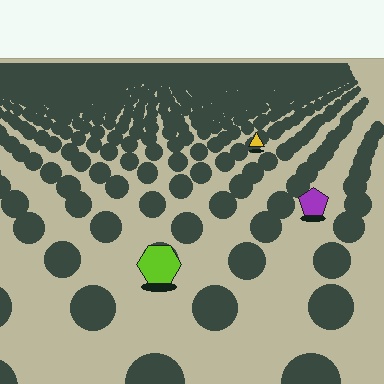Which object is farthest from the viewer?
The yellow triangle is farthest from the viewer. It appears smaller and the ground texture around it is denser.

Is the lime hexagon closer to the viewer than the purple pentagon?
Yes. The lime hexagon is closer — you can tell from the texture gradient: the ground texture is coarser near it.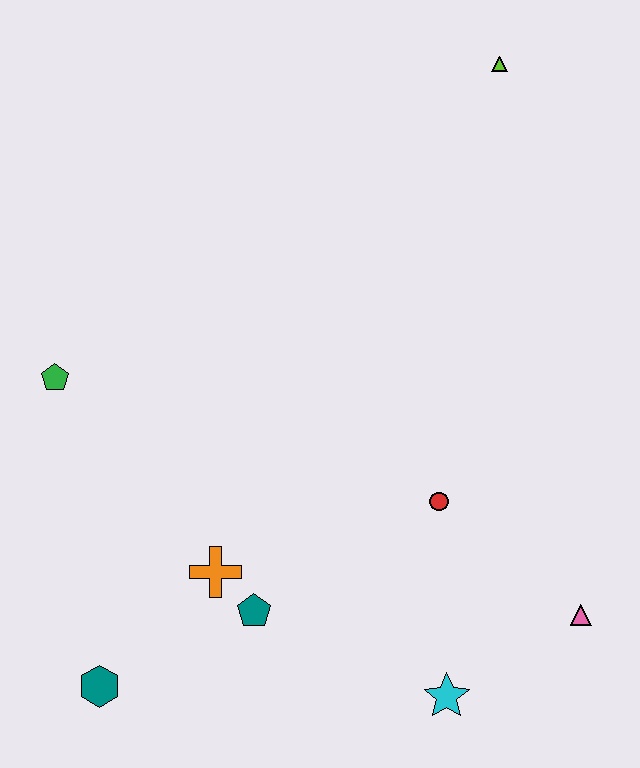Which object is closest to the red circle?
The pink triangle is closest to the red circle.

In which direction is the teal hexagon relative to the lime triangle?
The teal hexagon is below the lime triangle.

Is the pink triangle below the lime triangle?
Yes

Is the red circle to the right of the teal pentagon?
Yes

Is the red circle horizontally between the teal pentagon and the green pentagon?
No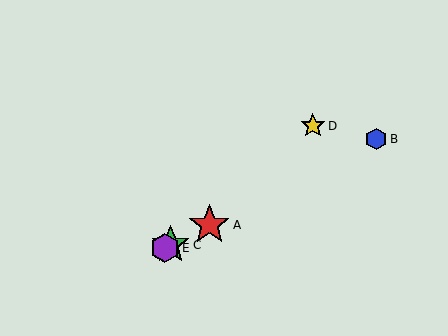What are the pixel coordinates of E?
Object E is at (165, 248).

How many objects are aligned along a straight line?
4 objects (A, B, C, E) are aligned along a straight line.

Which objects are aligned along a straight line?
Objects A, B, C, E are aligned along a straight line.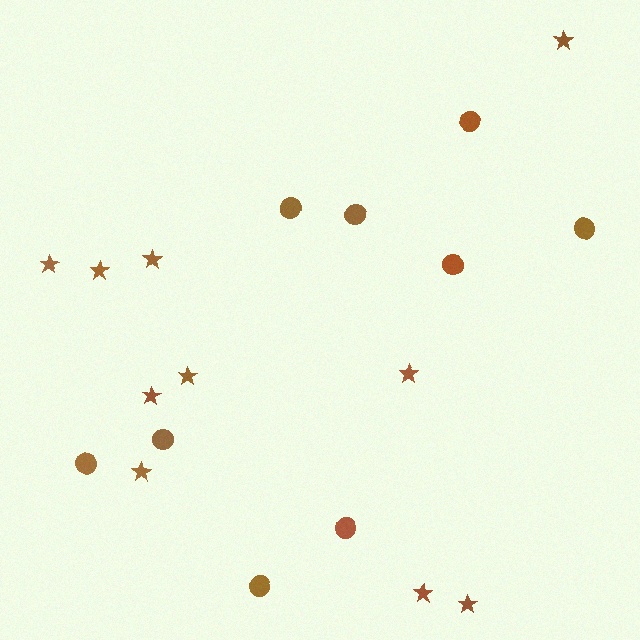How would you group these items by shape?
There are 2 groups: one group of circles (9) and one group of stars (10).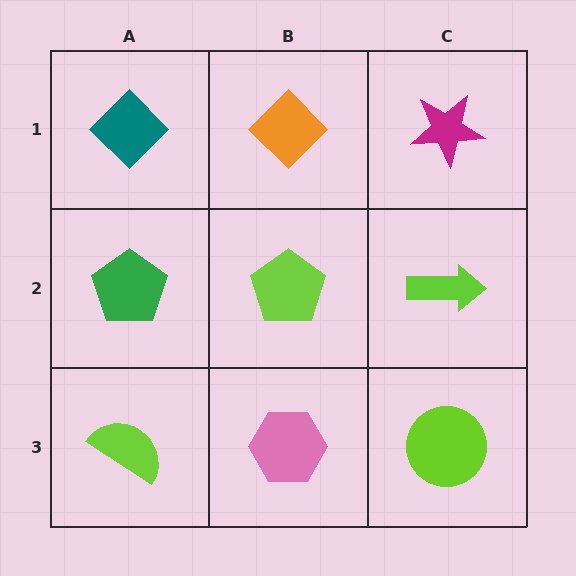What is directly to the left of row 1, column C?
An orange diamond.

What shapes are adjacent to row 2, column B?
An orange diamond (row 1, column B), a pink hexagon (row 3, column B), a green pentagon (row 2, column A), a lime arrow (row 2, column C).